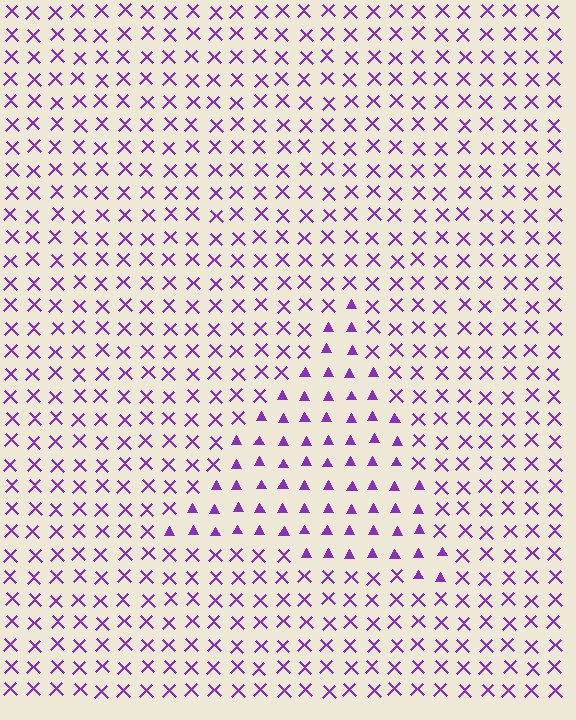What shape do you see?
I see a triangle.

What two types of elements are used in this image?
The image uses triangles inside the triangle region and X marks outside it.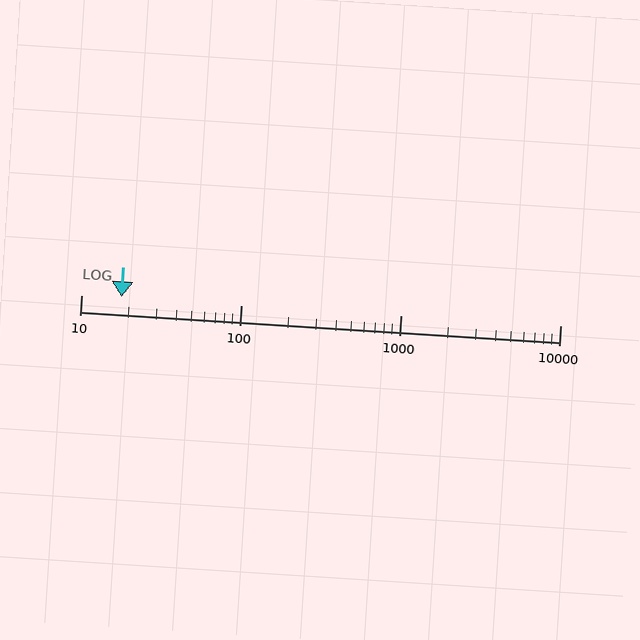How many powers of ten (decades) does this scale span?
The scale spans 3 decades, from 10 to 10000.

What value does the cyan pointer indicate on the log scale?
The pointer indicates approximately 18.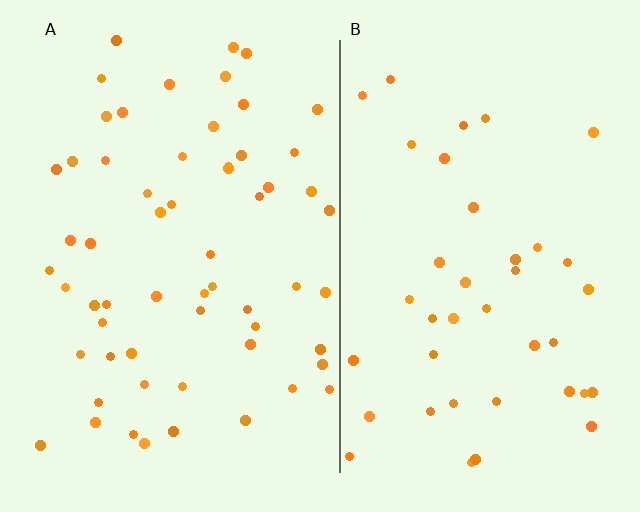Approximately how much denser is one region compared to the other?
Approximately 1.5× — region A over region B.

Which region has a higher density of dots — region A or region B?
A (the left).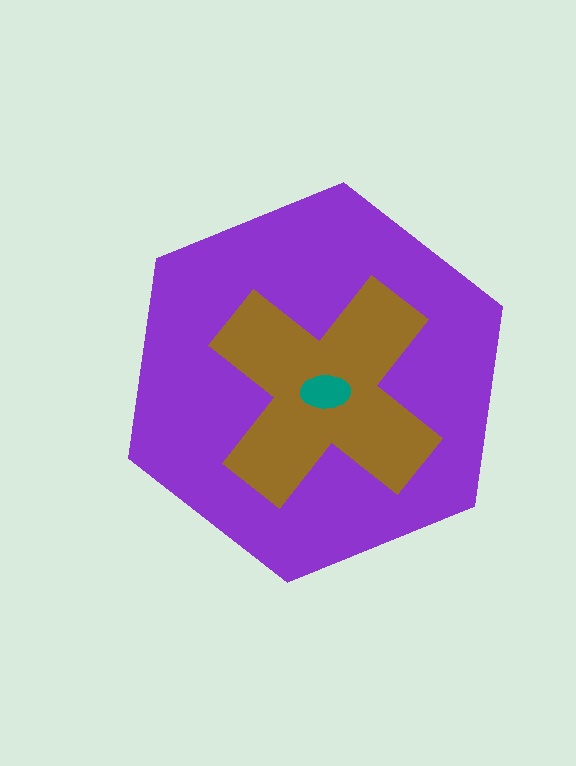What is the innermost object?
The teal ellipse.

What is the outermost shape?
The purple hexagon.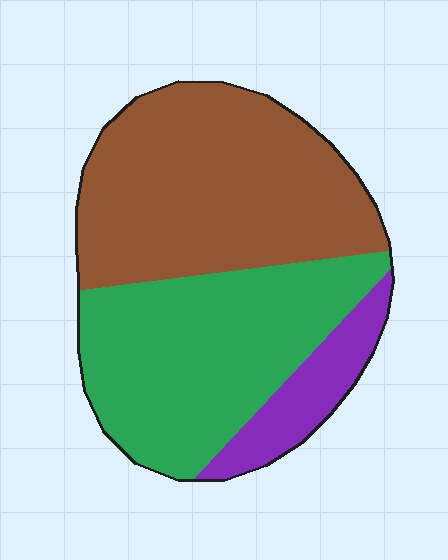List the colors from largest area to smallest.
From largest to smallest: brown, green, purple.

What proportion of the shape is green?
Green takes up about two fifths (2/5) of the shape.